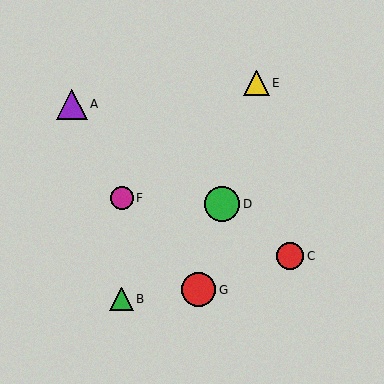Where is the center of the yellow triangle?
The center of the yellow triangle is at (256, 83).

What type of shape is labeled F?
Shape F is a magenta circle.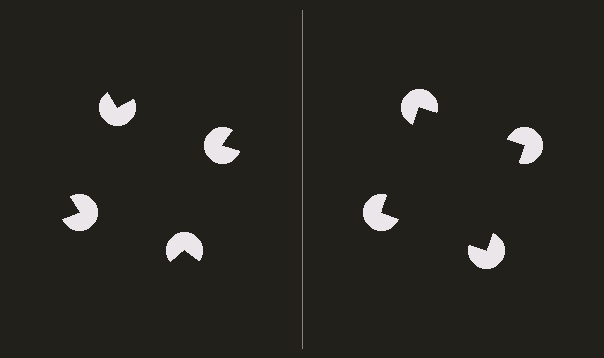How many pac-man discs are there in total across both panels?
8 — 4 on each side.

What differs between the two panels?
The pac-man discs are positioned identically on both sides; only the wedge orientations differ. On the right they align to a square; on the left they are misaligned.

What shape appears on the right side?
An illusory square.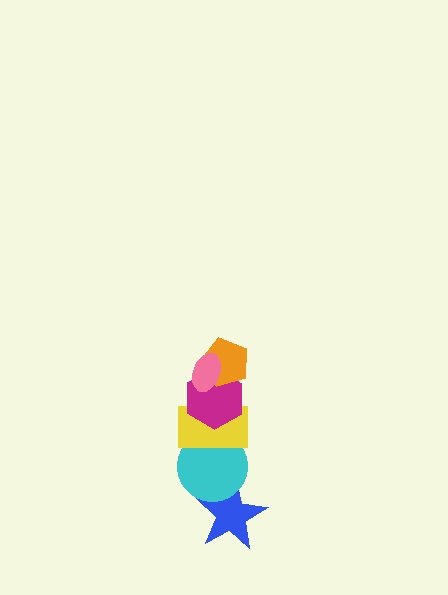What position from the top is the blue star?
The blue star is 6th from the top.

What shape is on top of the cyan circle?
The yellow rectangle is on top of the cyan circle.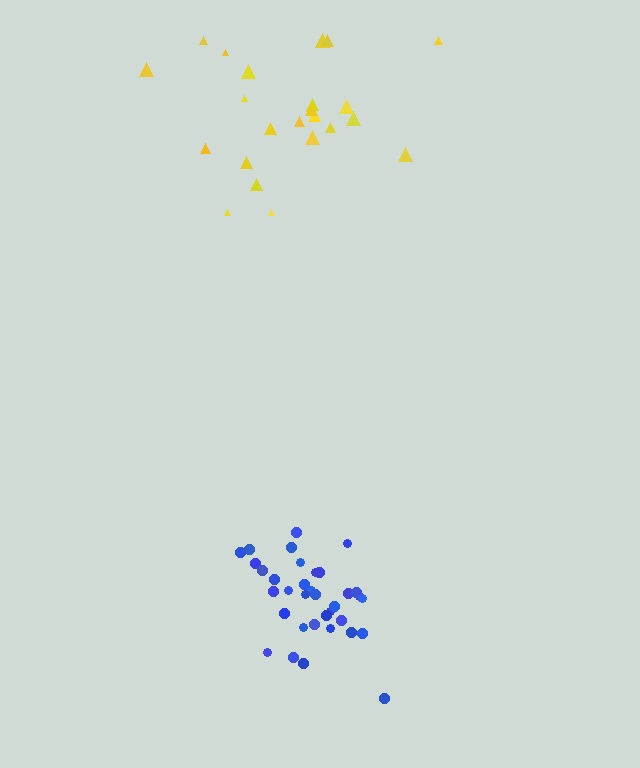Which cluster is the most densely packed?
Blue.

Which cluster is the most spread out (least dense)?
Yellow.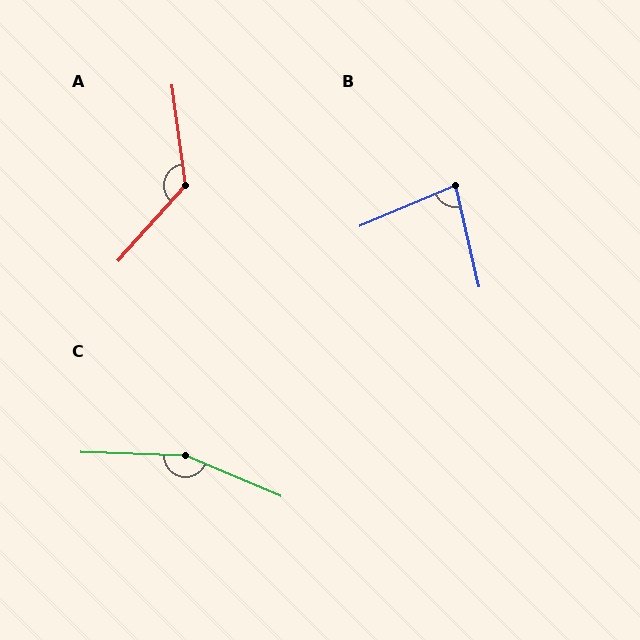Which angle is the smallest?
B, at approximately 80 degrees.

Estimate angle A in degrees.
Approximately 131 degrees.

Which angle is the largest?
C, at approximately 159 degrees.